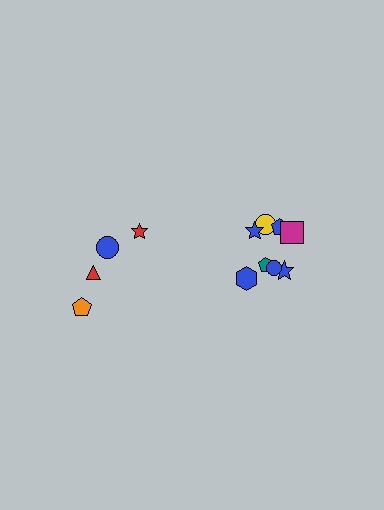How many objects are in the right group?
There are 8 objects.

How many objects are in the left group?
There are 4 objects.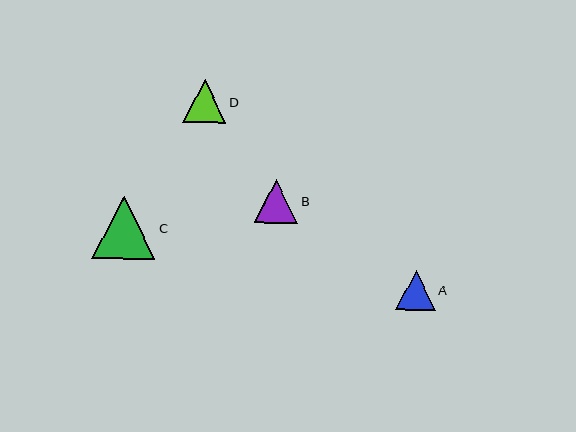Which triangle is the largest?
Triangle C is the largest with a size of approximately 63 pixels.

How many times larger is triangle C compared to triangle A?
Triangle C is approximately 1.6 times the size of triangle A.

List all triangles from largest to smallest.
From largest to smallest: C, B, D, A.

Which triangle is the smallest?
Triangle A is the smallest with a size of approximately 39 pixels.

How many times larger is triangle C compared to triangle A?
Triangle C is approximately 1.6 times the size of triangle A.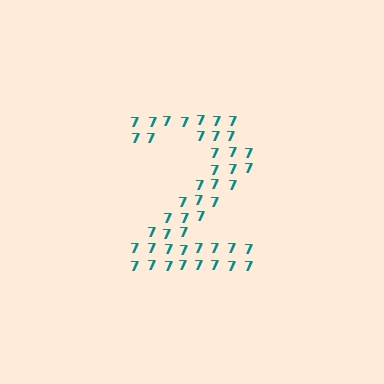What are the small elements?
The small elements are digit 7's.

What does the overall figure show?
The overall figure shows the digit 2.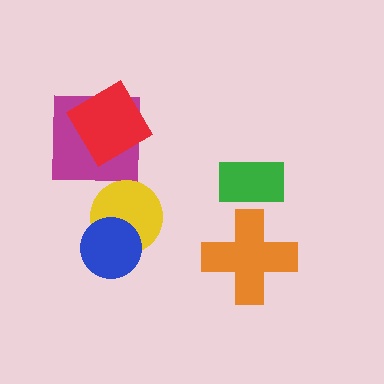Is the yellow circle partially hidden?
Yes, it is partially covered by another shape.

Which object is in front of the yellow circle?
The blue circle is in front of the yellow circle.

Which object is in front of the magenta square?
The red diamond is in front of the magenta square.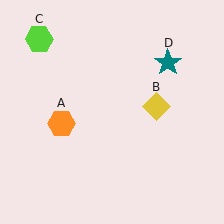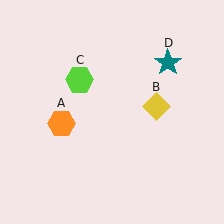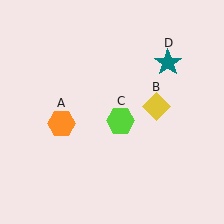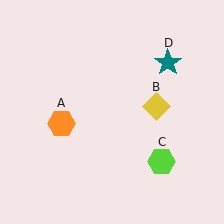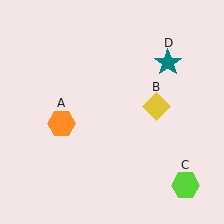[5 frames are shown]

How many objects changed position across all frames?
1 object changed position: lime hexagon (object C).